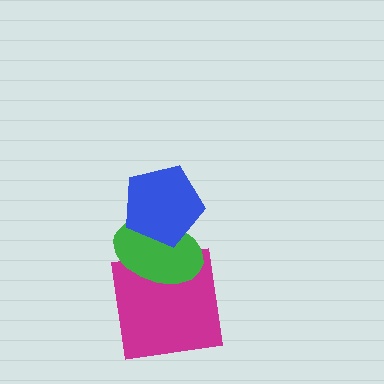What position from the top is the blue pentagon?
The blue pentagon is 1st from the top.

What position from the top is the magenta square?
The magenta square is 3rd from the top.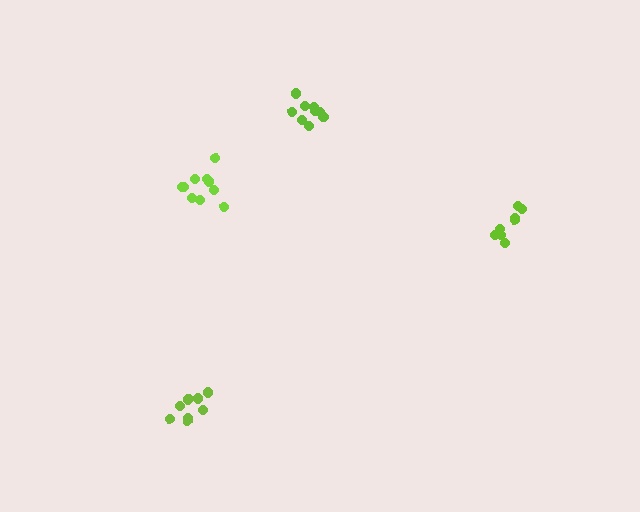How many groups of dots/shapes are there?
There are 4 groups.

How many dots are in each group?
Group 1: 10 dots, Group 2: 10 dots, Group 3: 8 dots, Group 4: 9 dots (37 total).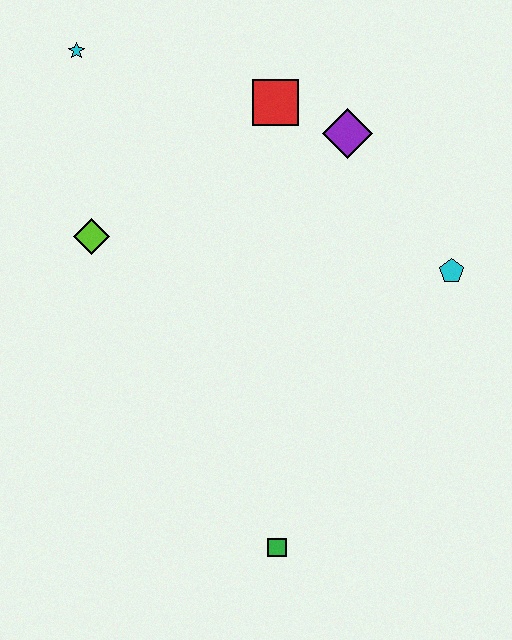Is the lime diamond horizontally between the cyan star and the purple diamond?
Yes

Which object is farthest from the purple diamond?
The green square is farthest from the purple diamond.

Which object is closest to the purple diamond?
The red square is closest to the purple diamond.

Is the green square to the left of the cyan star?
No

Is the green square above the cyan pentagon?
No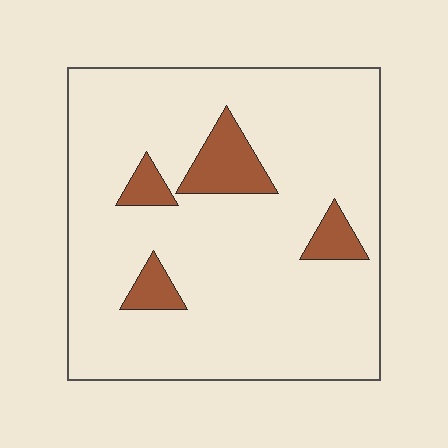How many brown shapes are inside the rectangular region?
4.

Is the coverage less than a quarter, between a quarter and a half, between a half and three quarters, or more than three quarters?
Less than a quarter.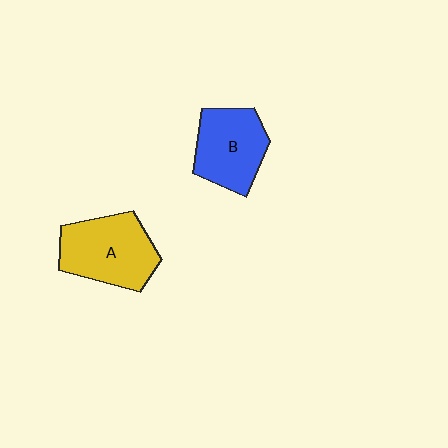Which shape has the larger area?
Shape A (yellow).